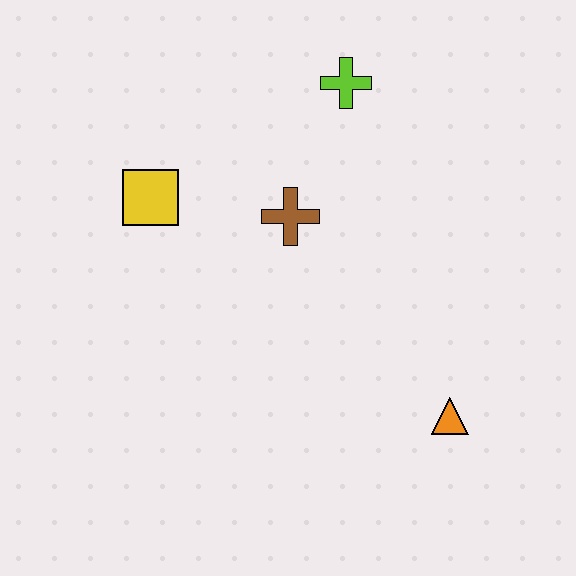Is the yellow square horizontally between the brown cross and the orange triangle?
No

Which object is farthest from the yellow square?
The orange triangle is farthest from the yellow square.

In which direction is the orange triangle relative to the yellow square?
The orange triangle is to the right of the yellow square.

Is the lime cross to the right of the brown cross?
Yes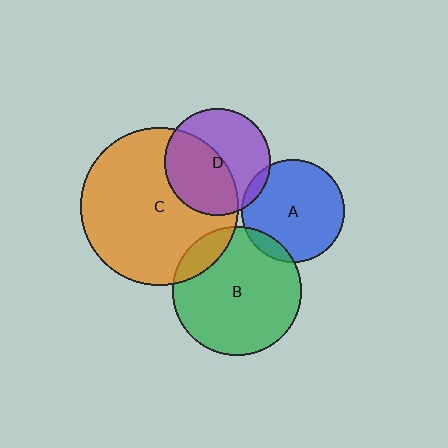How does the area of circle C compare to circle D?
Approximately 2.2 times.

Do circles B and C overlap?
Yes.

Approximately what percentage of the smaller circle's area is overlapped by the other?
Approximately 10%.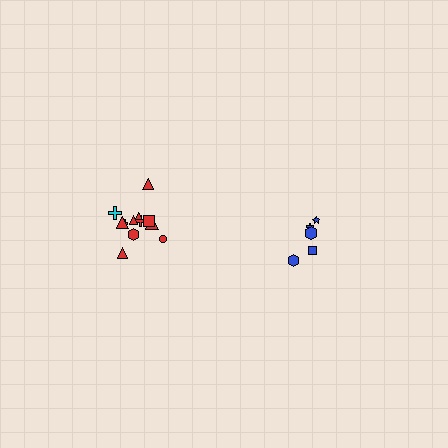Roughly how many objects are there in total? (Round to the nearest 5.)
Roughly 15 objects in total.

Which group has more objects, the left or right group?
The left group.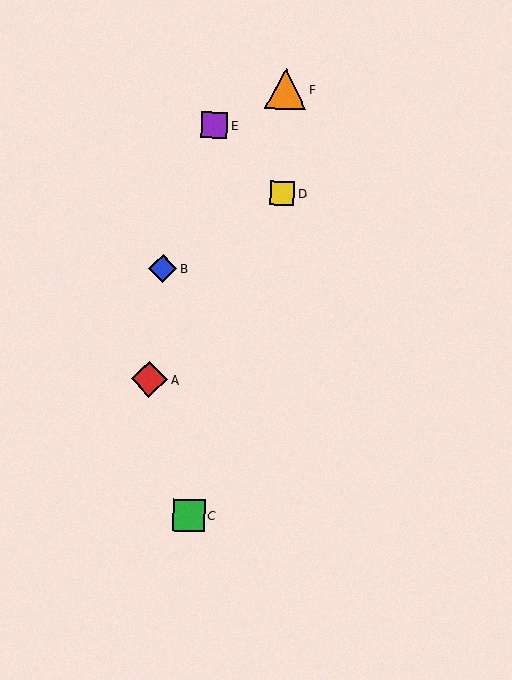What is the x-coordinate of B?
Object B is at x≈163.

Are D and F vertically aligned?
Yes, both are at x≈282.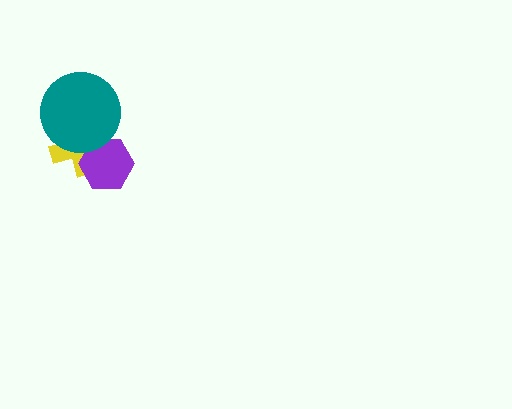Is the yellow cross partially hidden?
Yes, it is partially covered by another shape.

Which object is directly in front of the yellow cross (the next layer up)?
The purple hexagon is directly in front of the yellow cross.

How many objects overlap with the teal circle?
2 objects overlap with the teal circle.